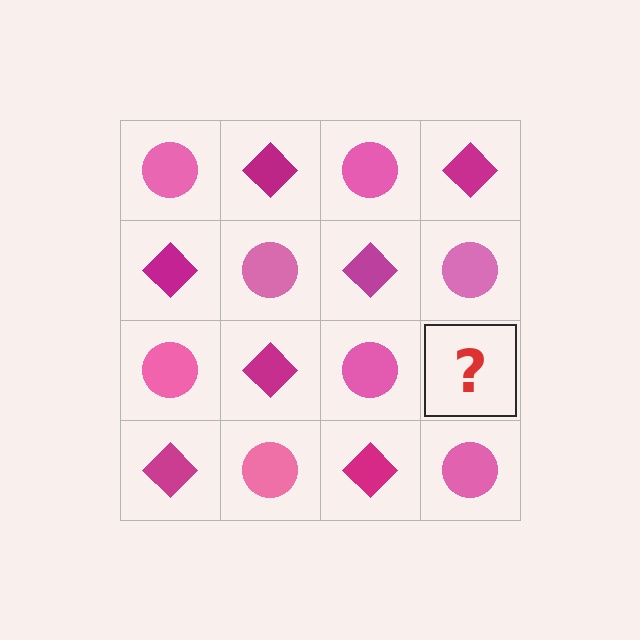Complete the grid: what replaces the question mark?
The question mark should be replaced with a magenta diamond.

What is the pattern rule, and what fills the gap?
The rule is that it alternates pink circle and magenta diamond in a checkerboard pattern. The gap should be filled with a magenta diamond.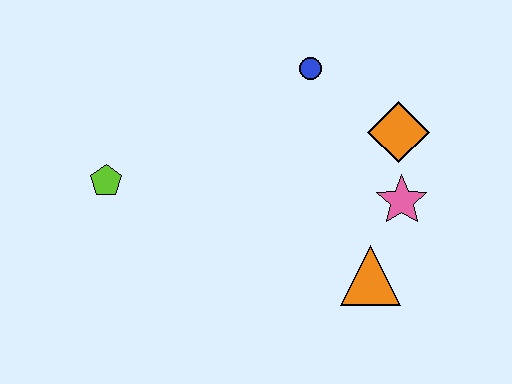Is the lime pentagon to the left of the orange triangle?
Yes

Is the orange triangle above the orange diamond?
No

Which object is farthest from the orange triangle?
The lime pentagon is farthest from the orange triangle.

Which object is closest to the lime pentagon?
The blue circle is closest to the lime pentagon.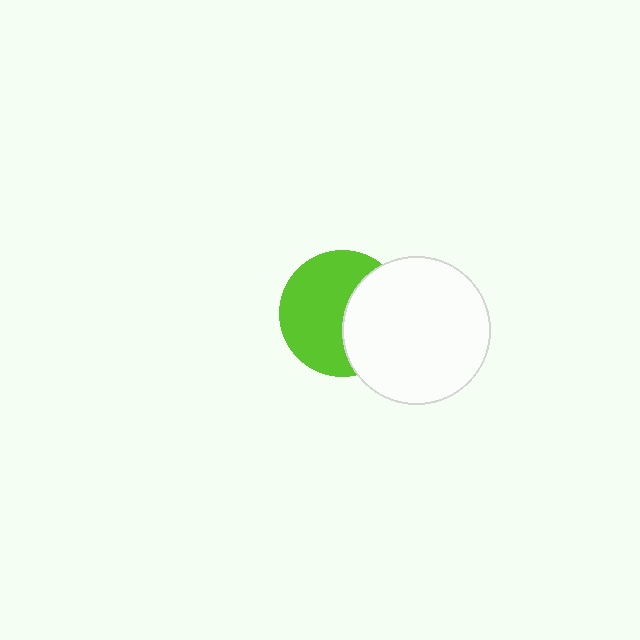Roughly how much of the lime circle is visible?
About half of it is visible (roughly 61%).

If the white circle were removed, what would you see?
You would see the complete lime circle.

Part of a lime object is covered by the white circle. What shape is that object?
It is a circle.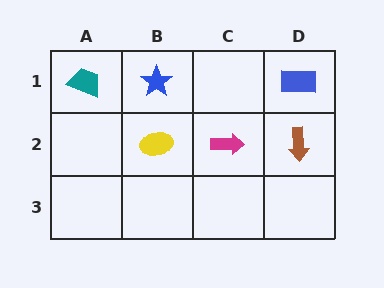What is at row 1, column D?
A blue rectangle.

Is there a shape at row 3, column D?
No, that cell is empty.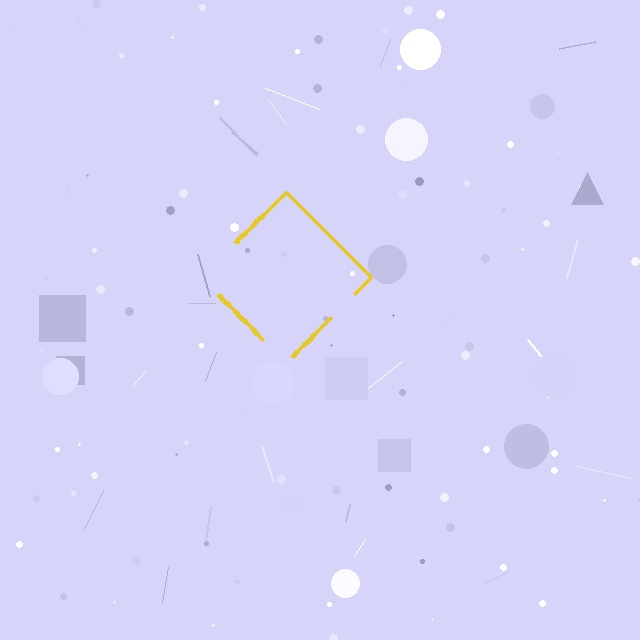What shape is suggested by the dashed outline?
The dashed outline suggests a diamond.